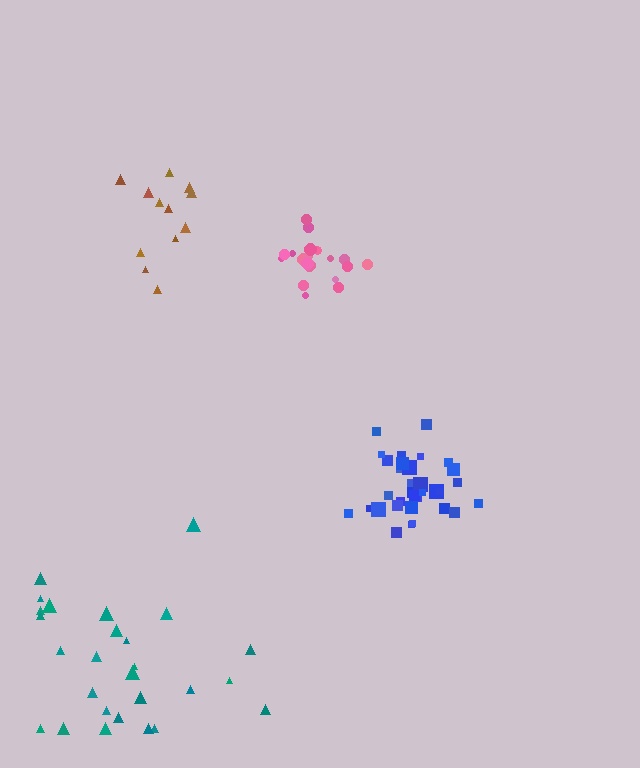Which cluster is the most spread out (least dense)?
Teal.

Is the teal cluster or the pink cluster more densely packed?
Pink.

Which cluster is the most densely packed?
Blue.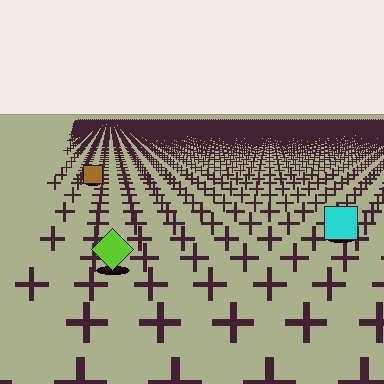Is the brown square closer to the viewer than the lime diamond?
No. The lime diamond is closer — you can tell from the texture gradient: the ground texture is coarser near it.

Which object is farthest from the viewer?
The brown square is farthest from the viewer. It appears smaller and the ground texture around it is denser.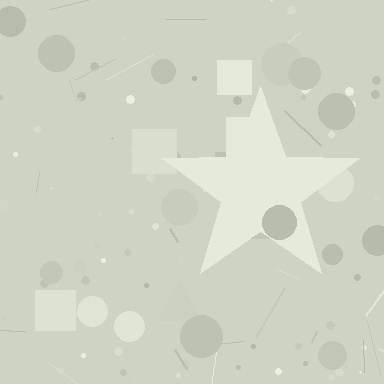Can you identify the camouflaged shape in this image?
The camouflaged shape is a star.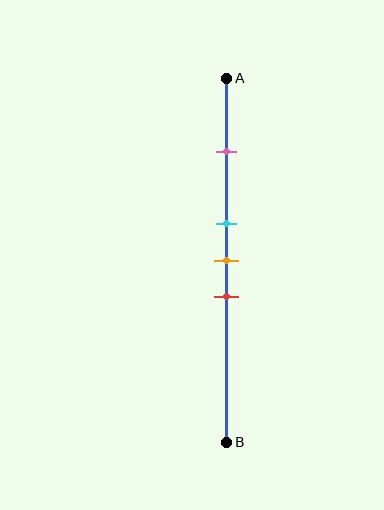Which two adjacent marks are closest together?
The cyan and orange marks are the closest adjacent pair.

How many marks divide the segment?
There are 4 marks dividing the segment.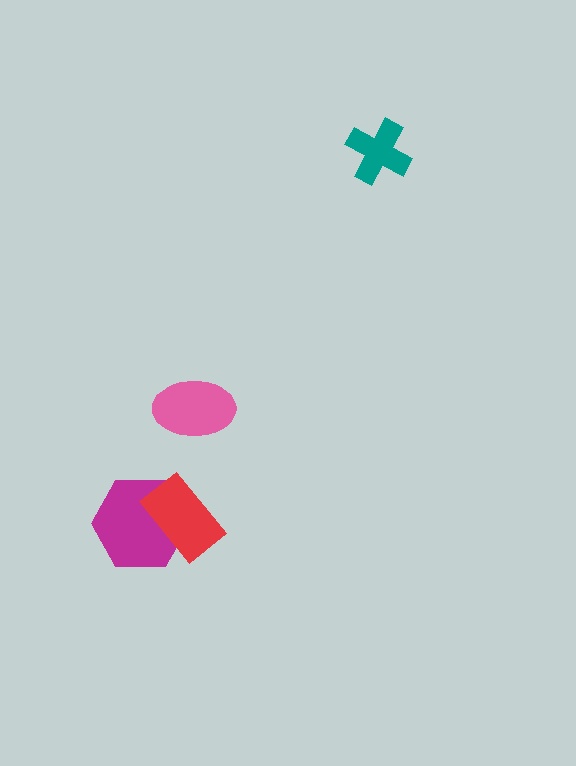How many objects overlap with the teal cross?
0 objects overlap with the teal cross.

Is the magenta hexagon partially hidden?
Yes, it is partially covered by another shape.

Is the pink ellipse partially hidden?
No, no other shape covers it.